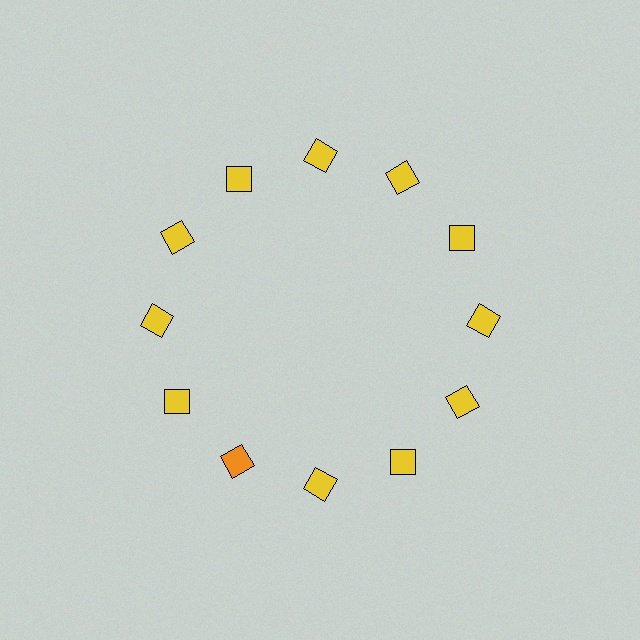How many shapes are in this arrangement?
There are 12 shapes arranged in a ring pattern.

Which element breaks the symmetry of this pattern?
The orange square at roughly the 7 o'clock position breaks the symmetry. All other shapes are yellow squares.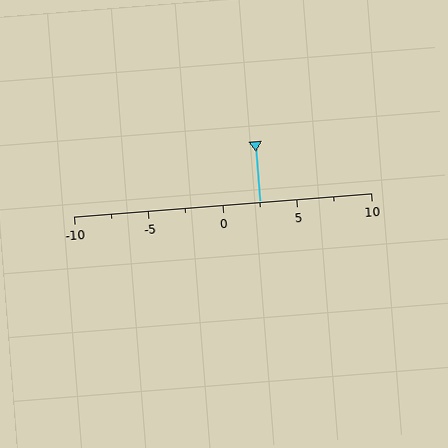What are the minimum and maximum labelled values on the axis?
The axis runs from -10 to 10.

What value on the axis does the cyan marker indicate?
The marker indicates approximately 2.5.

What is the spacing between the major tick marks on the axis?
The major ticks are spaced 5 apart.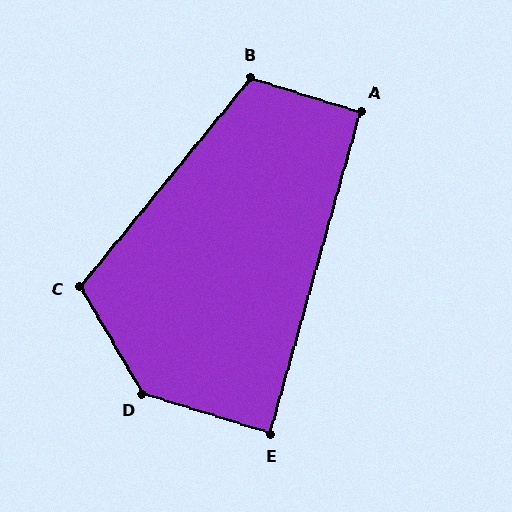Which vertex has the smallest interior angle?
E, at approximately 88 degrees.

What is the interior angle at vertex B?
Approximately 112 degrees (obtuse).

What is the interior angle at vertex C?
Approximately 111 degrees (obtuse).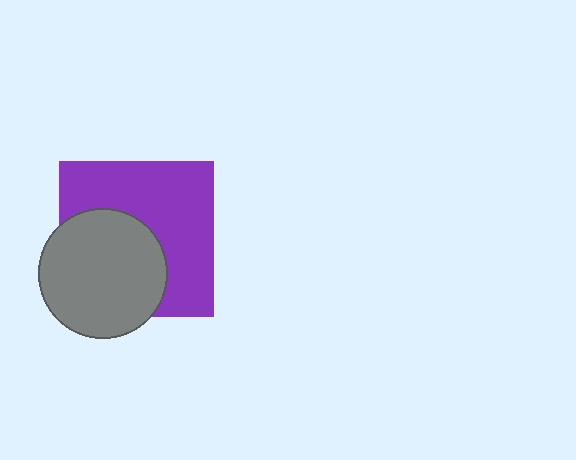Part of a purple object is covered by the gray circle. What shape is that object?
It is a square.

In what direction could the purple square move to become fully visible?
The purple square could move toward the upper-right. That would shift it out from behind the gray circle entirely.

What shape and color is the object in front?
The object in front is a gray circle.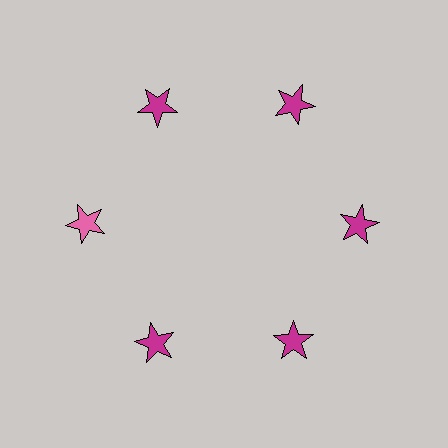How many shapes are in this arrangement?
There are 6 shapes arranged in a ring pattern.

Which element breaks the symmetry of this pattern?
The pink star at roughly the 9 o'clock position breaks the symmetry. All other shapes are magenta stars.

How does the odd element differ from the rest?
It has a different color: pink instead of magenta.